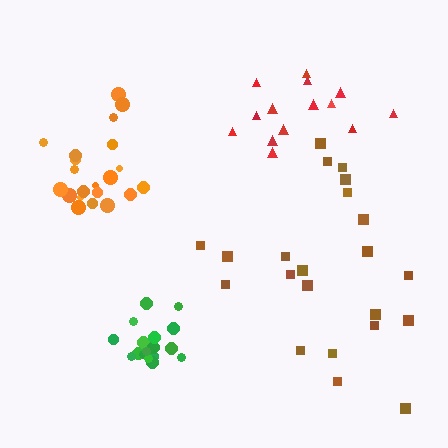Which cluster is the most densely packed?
Green.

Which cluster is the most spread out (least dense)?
Brown.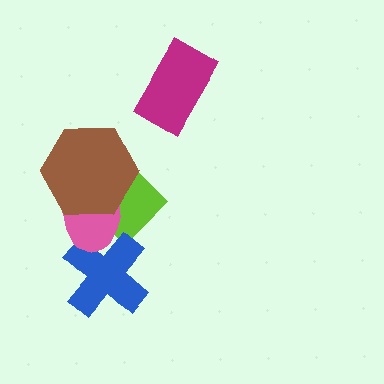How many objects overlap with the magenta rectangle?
0 objects overlap with the magenta rectangle.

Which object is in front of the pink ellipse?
The brown hexagon is in front of the pink ellipse.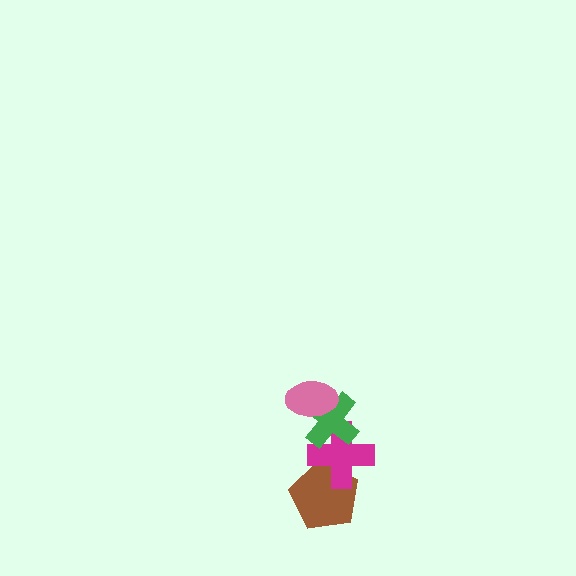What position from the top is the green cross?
The green cross is 2nd from the top.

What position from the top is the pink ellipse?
The pink ellipse is 1st from the top.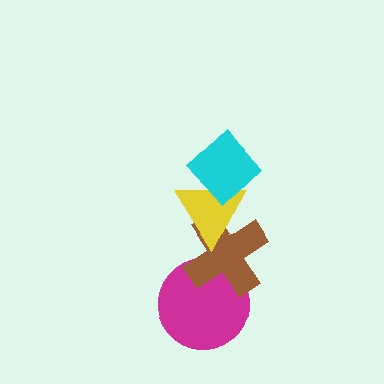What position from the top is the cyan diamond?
The cyan diamond is 1st from the top.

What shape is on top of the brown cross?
The yellow triangle is on top of the brown cross.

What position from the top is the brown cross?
The brown cross is 3rd from the top.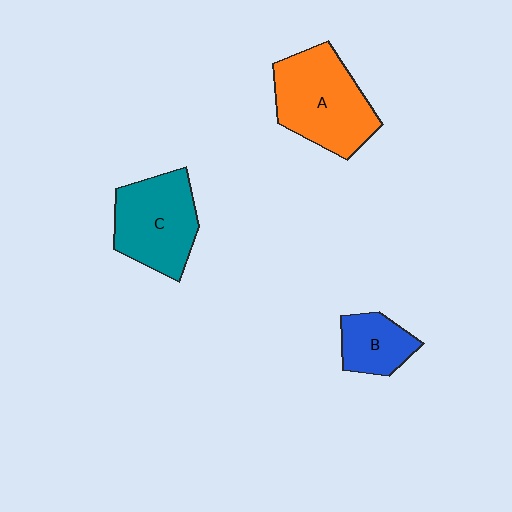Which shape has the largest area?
Shape A (orange).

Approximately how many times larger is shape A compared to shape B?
Approximately 2.1 times.